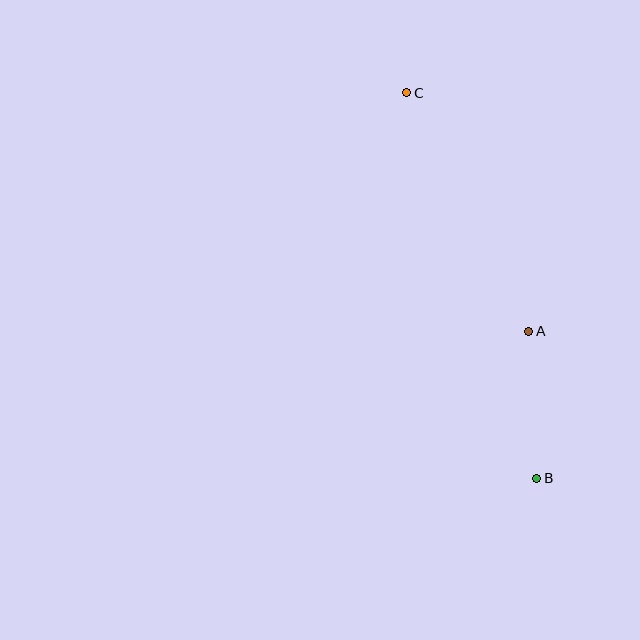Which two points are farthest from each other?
Points B and C are farthest from each other.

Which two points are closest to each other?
Points A and B are closest to each other.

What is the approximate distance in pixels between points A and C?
The distance between A and C is approximately 268 pixels.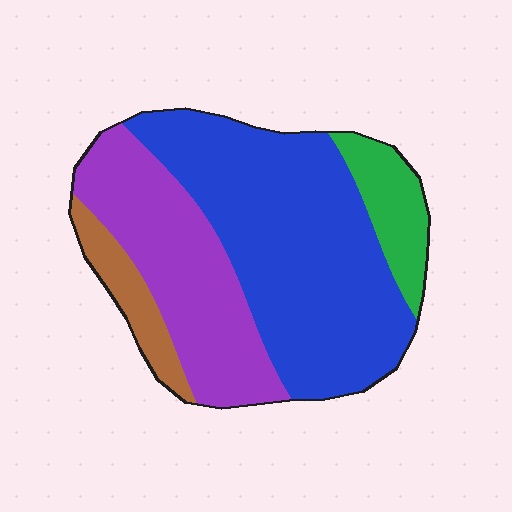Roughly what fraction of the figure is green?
Green takes up about one tenth (1/10) of the figure.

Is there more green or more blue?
Blue.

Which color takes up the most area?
Blue, at roughly 50%.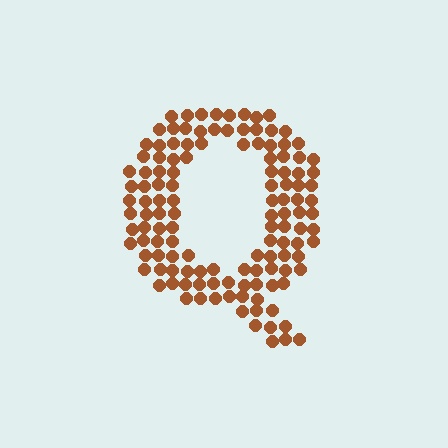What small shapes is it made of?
It is made of small circles.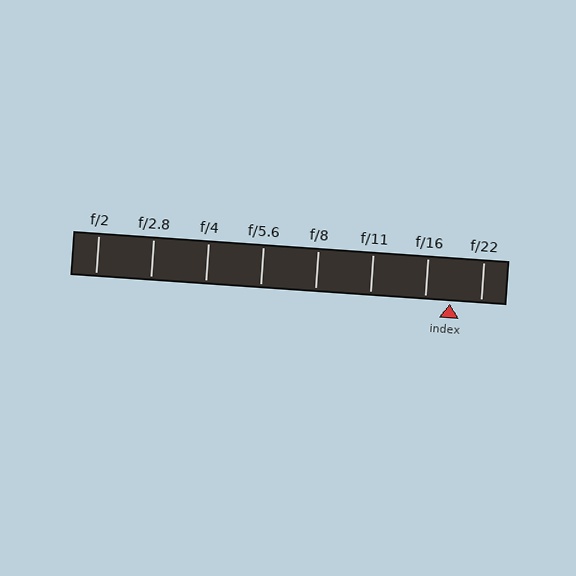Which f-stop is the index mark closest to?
The index mark is closest to f/16.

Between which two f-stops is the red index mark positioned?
The index mark is between f/16 and f/22.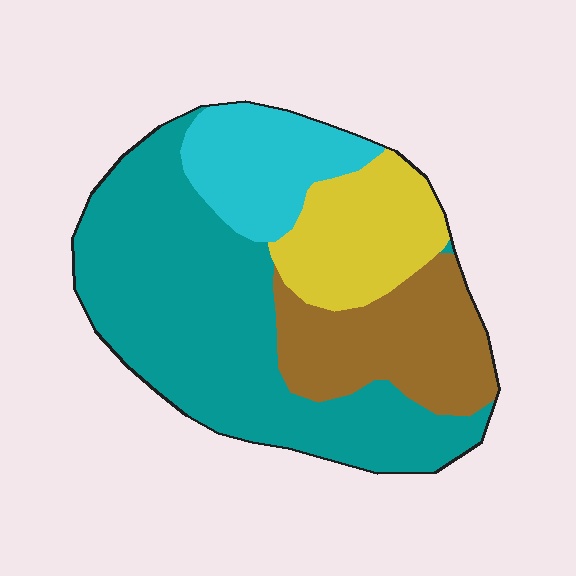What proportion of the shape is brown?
Brown covers 20% of the shape.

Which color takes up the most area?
Teal, at roughly 50%.